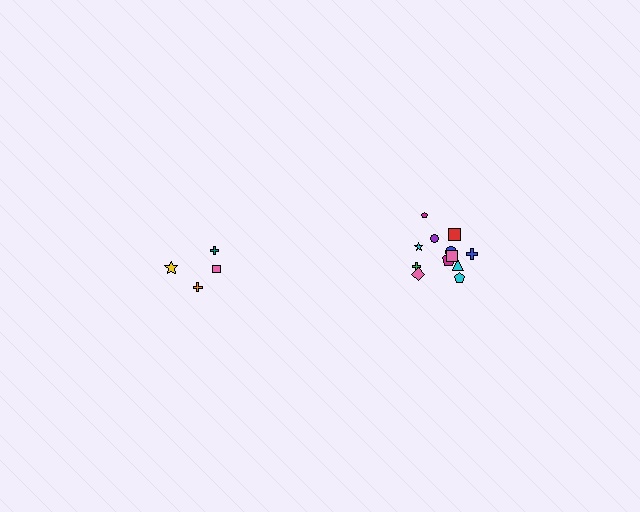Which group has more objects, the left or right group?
The right group.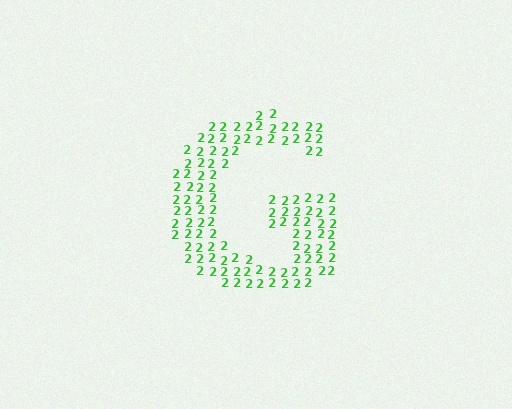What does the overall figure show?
The overall figure shows the letter G.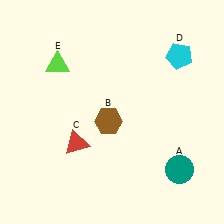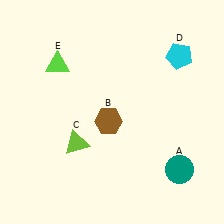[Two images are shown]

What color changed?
The triangle (C) changed from red in Image 1 to lime in Image 2.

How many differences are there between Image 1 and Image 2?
There is 1 difference between the two images.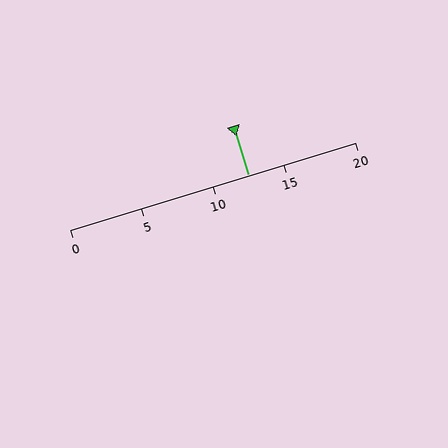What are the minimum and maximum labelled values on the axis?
The axis runs from 0 to 20.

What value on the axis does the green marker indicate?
The marker indicates approximately 12.5.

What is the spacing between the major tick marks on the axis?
The major ticks are spaced 5 apart.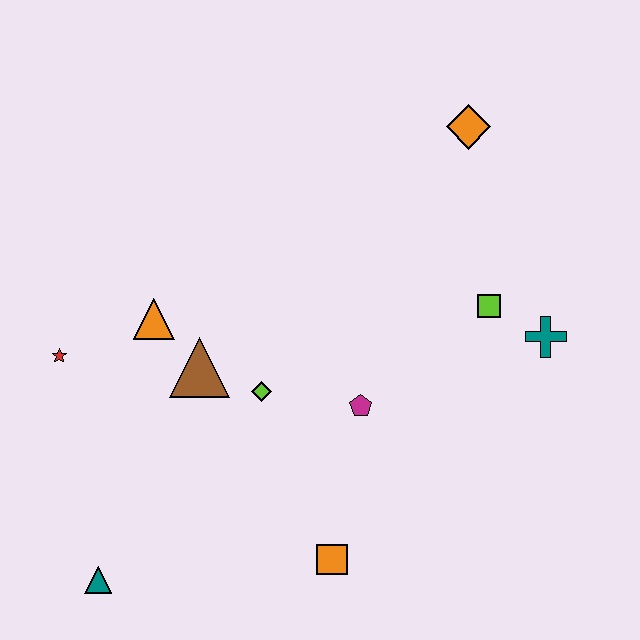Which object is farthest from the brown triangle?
The orange diamond is farthest from the brown triangle.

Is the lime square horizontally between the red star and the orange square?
No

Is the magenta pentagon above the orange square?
Yes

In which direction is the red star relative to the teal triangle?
The red star is above the teal triangle.